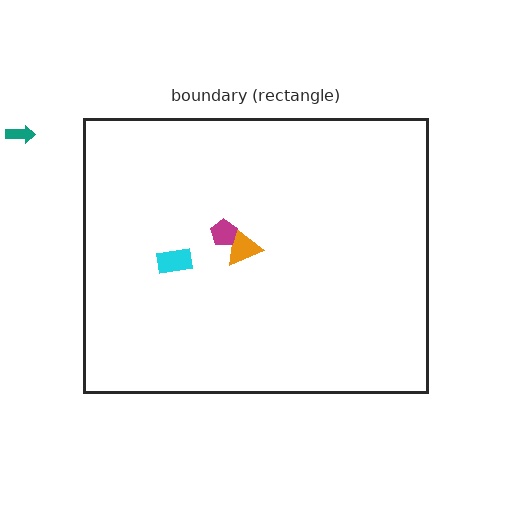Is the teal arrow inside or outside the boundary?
Outside.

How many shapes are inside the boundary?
3 inside, 1 outside.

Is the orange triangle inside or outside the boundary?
Inside.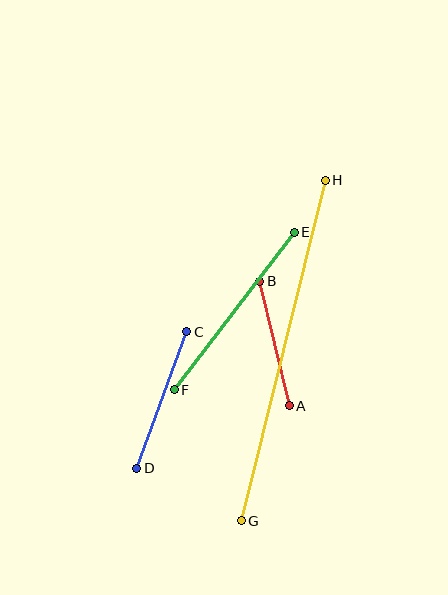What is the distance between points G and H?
The distance is approximately 351 pixels.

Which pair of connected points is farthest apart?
Points G and H are farthest apart.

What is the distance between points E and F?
The distance is approximately 198 pixels.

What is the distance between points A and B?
The distance is approximately 128 pixels.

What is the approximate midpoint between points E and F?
The midpoint is at approximately (234, 311) pixels.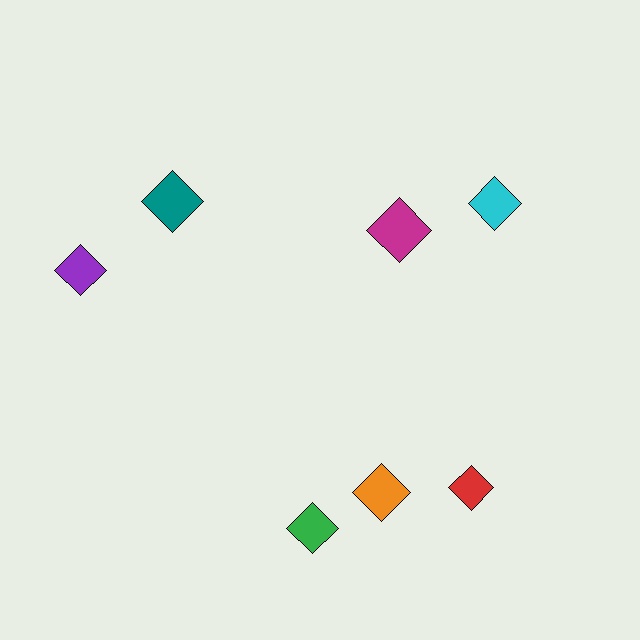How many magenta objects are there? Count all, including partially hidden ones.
There is 1 magenta object.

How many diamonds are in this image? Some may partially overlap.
There are 7 diamonds.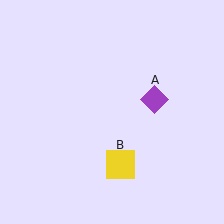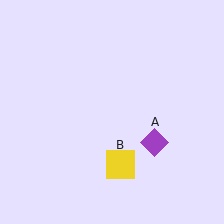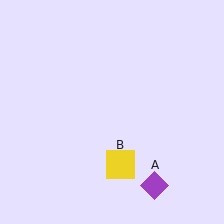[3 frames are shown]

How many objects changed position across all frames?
1 object changed position: purple diamond (object A).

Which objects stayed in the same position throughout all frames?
Yellow square (object B) remained stationary.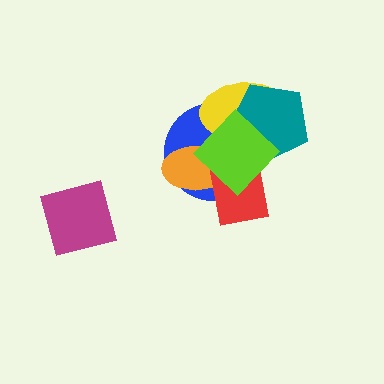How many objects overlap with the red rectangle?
5 objects overlap with the red rectangle.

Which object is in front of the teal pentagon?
The lime diamond is in front of the teal pentagon.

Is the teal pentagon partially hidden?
Yes, it is partially covered by another shape.